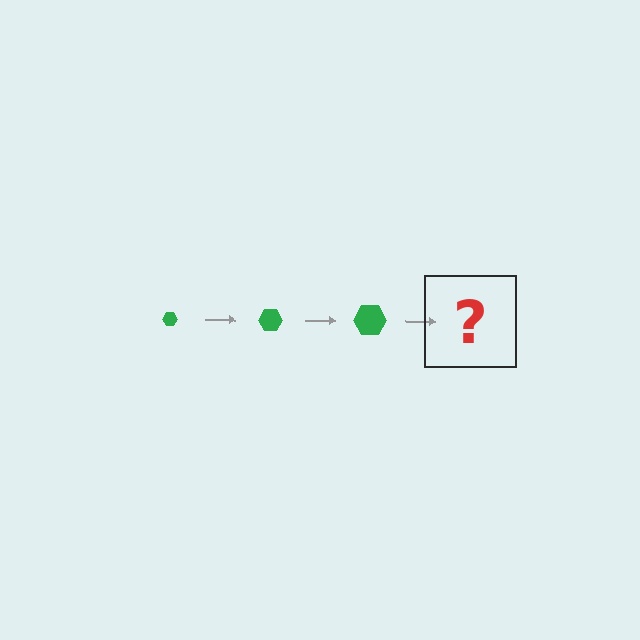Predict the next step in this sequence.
The next step is a green hexagon, larger than the previous one.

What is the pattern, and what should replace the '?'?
The pattern is that the hexagon gets progressively larger each step. The '?' should be a green hexagon, larger than the previous one.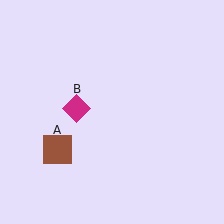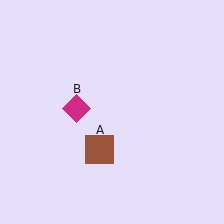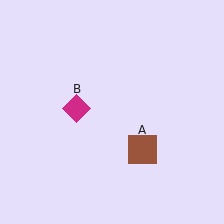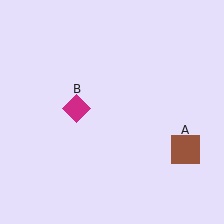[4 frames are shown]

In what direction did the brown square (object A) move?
The brown square (object A) moved right.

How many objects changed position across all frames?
1 object changed position: brown square (object A).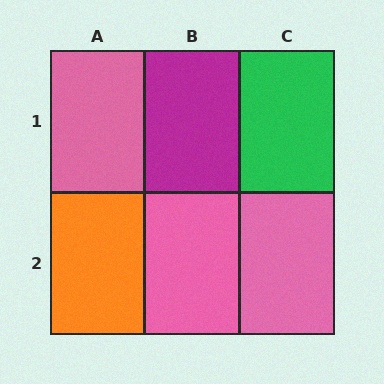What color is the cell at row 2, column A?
Orange.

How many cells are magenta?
1 cell is magenta.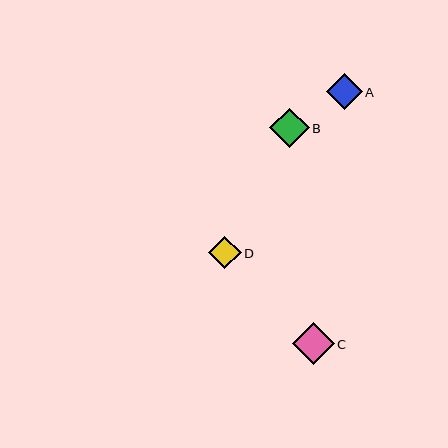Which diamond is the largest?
Diamond C is the largest with a size of approximately 42 pixels.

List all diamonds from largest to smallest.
From largest to smallest: C, B, A, D.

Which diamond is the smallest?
Diamond D is the smallest with a size of approximately 33 pixels.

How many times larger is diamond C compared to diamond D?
Diamond C is approximately 1.3 times the size of diamond D.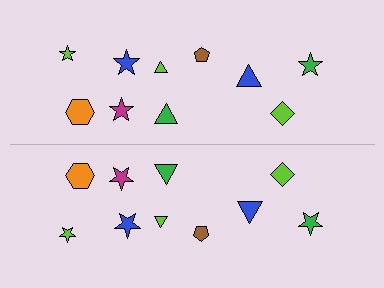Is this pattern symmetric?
Yes, this pattern has bilateral (reflection) symmetry.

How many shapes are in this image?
There are 20 shapes in this image.